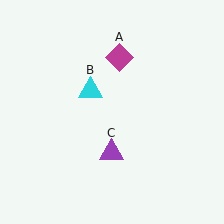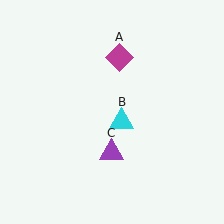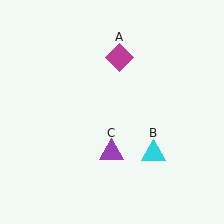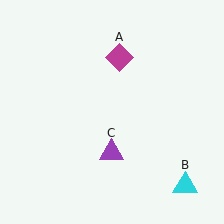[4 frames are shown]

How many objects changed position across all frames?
1 object changed position: cyan triangle (object B).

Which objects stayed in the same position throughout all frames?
Magenta diamond (object A) and purple triangle (object C) remained stationary.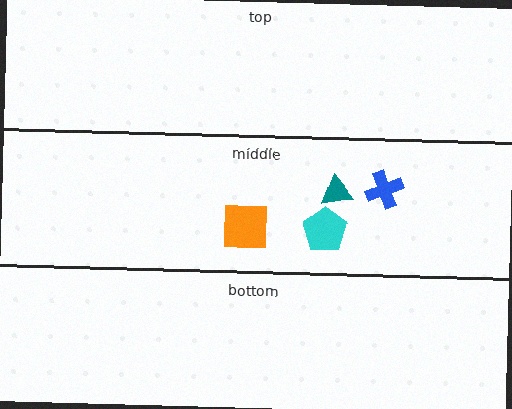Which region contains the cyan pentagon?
The middle region.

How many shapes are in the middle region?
4.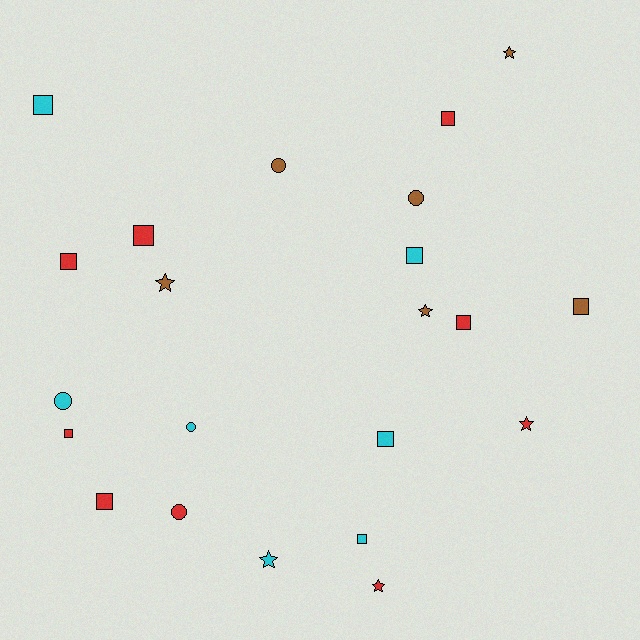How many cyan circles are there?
There are 2 cyan circles.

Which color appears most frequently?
Red, with 9 objects.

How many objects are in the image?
There are 22 objects.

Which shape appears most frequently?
Square, with 11 objects.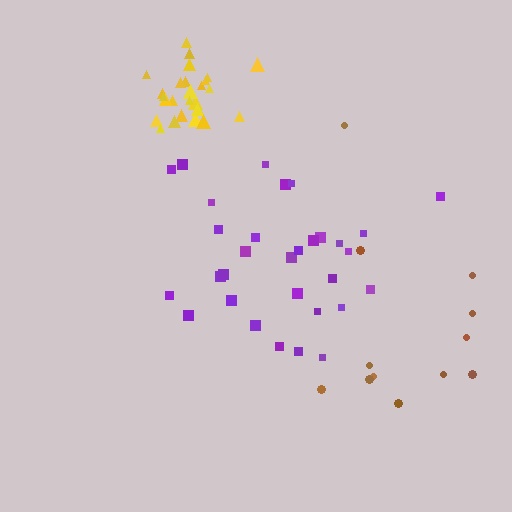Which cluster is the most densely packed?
Yellow.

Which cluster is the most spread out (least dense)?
Brown.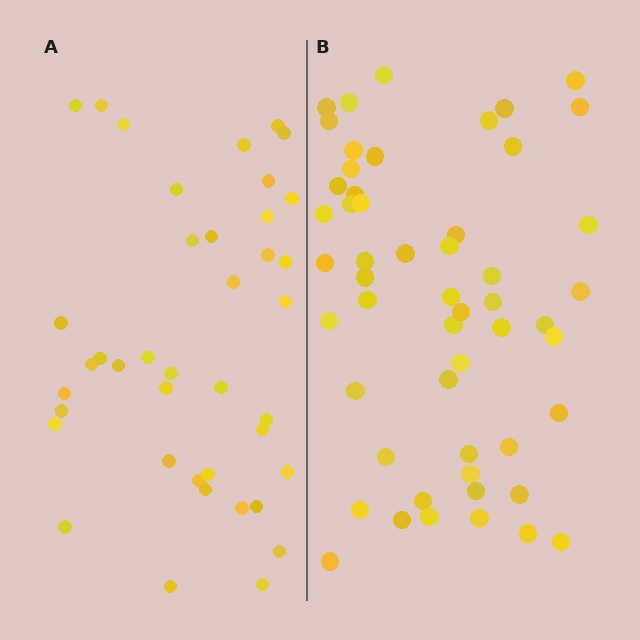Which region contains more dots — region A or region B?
Region B (the right region) has more dots.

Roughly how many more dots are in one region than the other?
Region B has approximately 15 more dots than region A.